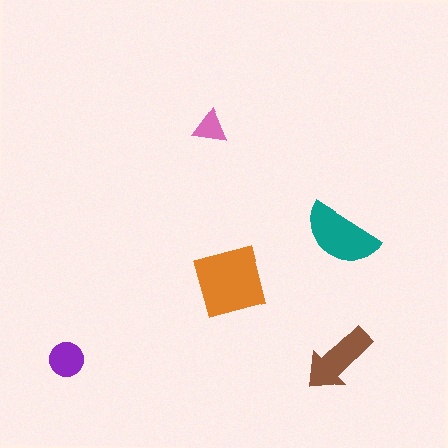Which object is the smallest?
The pink triangle.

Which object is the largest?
The orange square.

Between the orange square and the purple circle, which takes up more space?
The orange square.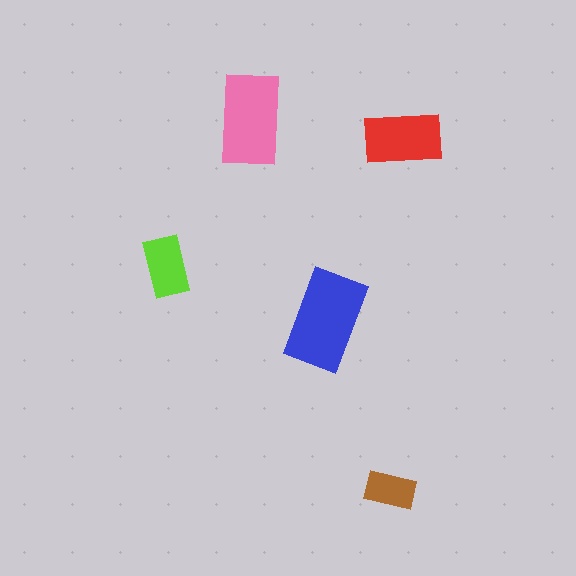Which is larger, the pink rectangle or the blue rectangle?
The blue one.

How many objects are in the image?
There are 5 objects in the image.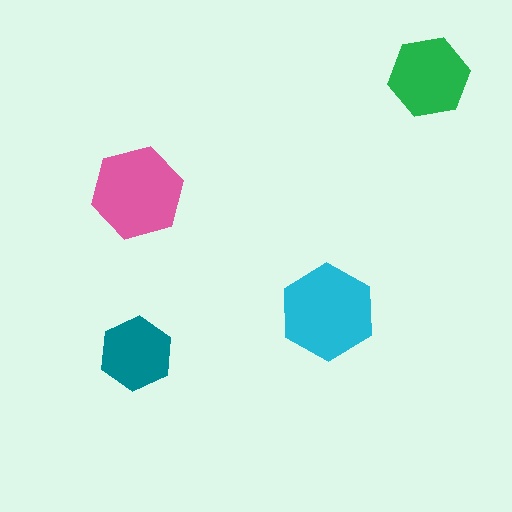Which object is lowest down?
The teal hexagon is bottommost.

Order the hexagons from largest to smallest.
the cyan one, the pink one, the green one, the teal one.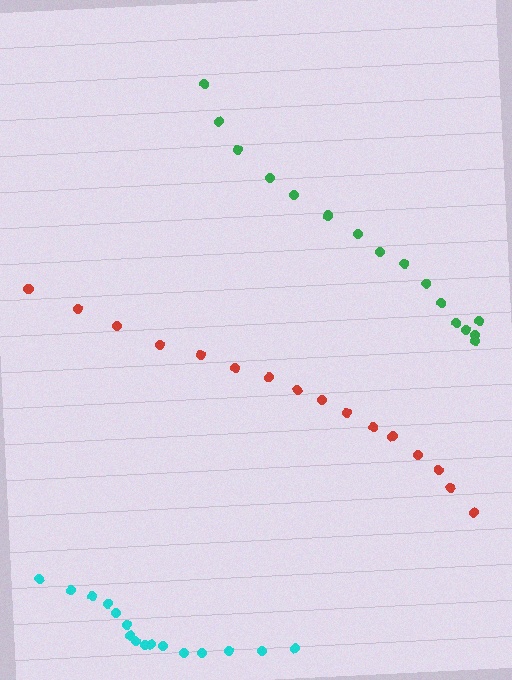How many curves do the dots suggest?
There are 3 distinct paths.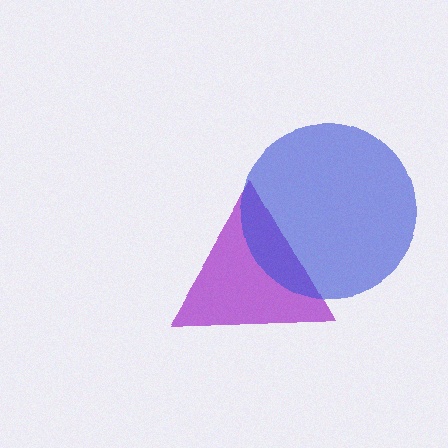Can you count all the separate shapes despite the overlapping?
Yes, there are 2 separate shapes.